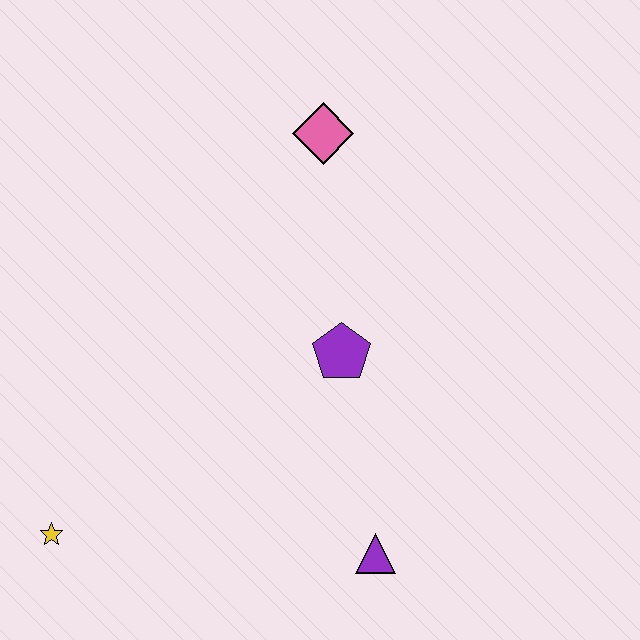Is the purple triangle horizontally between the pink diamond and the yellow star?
No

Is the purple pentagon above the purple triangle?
Yes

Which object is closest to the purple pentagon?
The purple triangle is closest to the purple pentagon.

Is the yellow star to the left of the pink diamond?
Yes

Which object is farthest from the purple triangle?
The pink diamond is farthest from the purple triangle.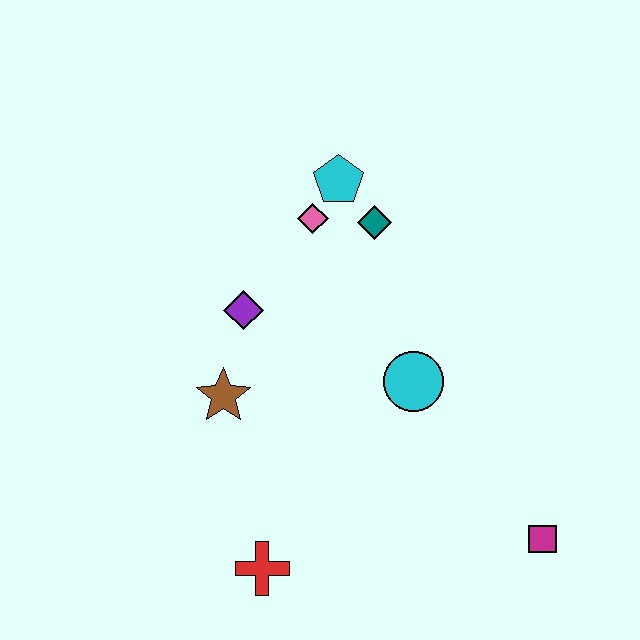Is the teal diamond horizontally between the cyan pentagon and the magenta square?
Yes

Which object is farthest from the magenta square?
The cyan pentagon is farthest from the magenta square.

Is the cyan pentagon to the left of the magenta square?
Yes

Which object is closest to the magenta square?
The cyan circle is closest to the magenta square.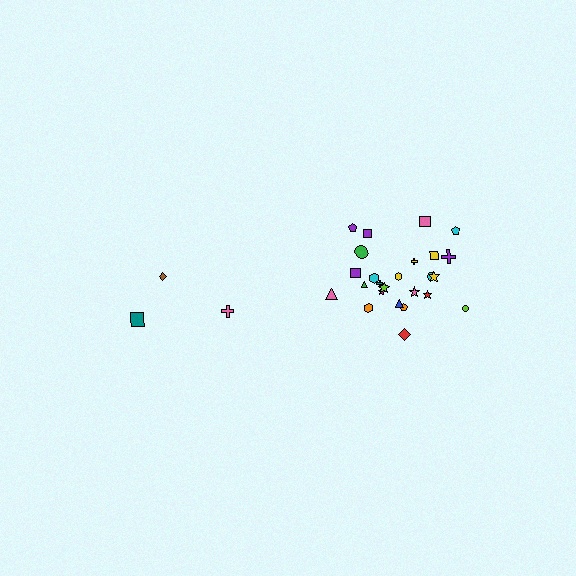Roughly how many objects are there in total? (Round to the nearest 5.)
Roughly 30 objects in total.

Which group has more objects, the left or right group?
The right group.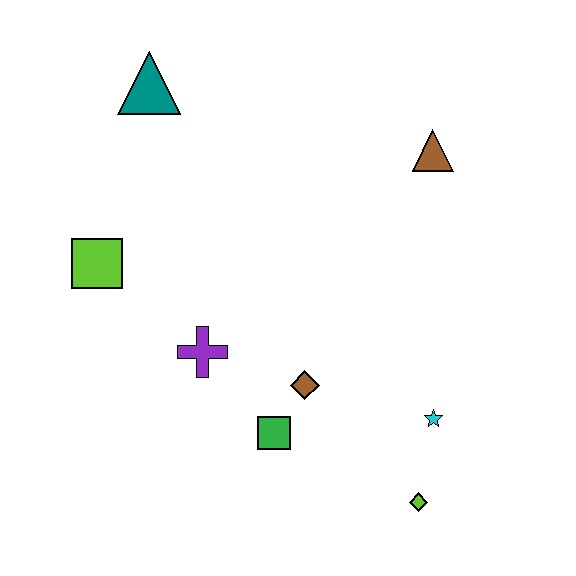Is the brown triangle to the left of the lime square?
No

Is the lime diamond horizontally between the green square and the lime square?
No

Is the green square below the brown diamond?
Yes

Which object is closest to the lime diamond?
The cyan star is closest to the lime diamond.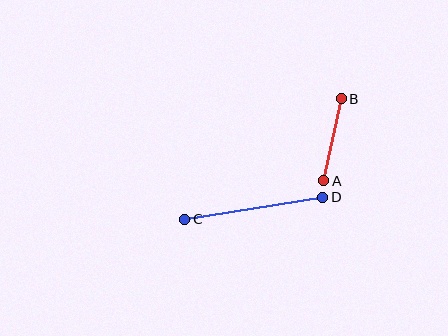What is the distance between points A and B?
The distance is approximately 84 pixels.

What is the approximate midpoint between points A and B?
The midpoint is at approximately (332, 140) pixels.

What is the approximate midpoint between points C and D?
The midpoint is at approximately (254, 208) pixels.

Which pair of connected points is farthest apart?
Points C and D are farthest apart.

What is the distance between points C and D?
The distance is approximately 140 pixels.